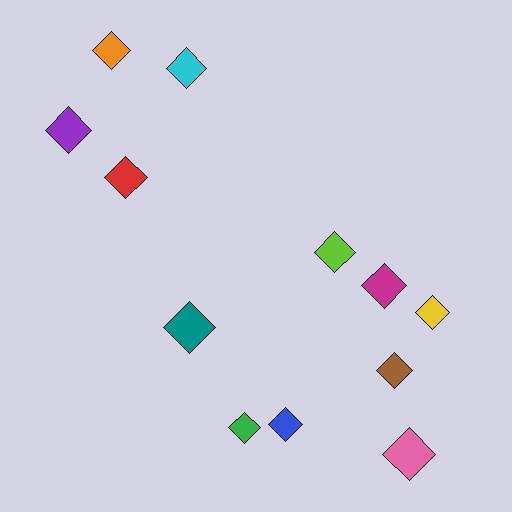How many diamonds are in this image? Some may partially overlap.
There are 12 diamonds.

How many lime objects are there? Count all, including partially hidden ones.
There is 1 lime object.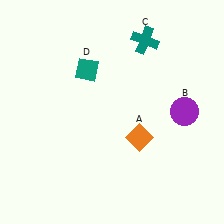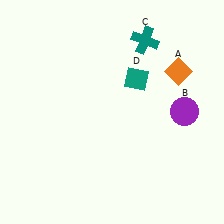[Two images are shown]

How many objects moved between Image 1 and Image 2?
2 objects moved between the two images.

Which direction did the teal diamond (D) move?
The teal diamond (D) moved right.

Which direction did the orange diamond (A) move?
The orange diamond (A) moved up.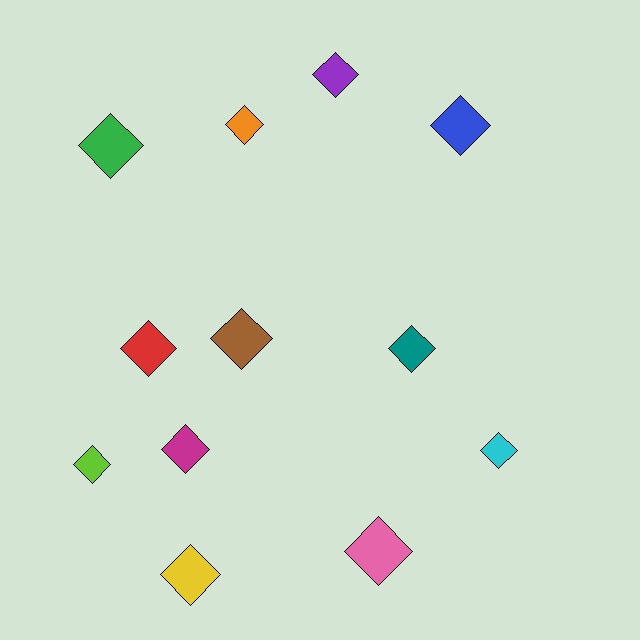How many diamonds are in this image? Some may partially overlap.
There are 12 diamonds.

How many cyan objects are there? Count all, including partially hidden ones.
There is 1 cyan object.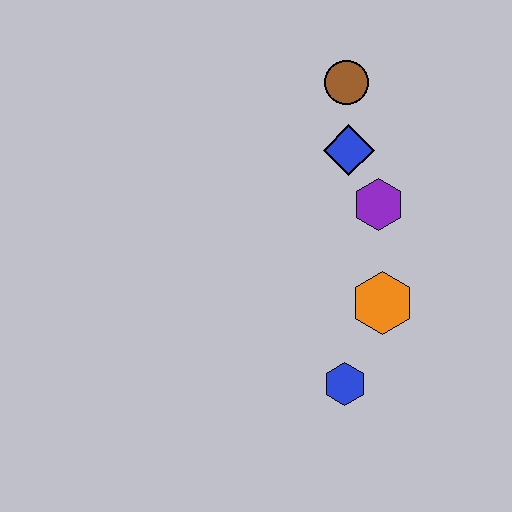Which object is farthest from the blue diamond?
The blue hexagon is farthest from the blue diamond.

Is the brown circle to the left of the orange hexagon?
Yes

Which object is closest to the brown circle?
The blue diamond is closest to the brown circle.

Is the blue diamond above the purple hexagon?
Yes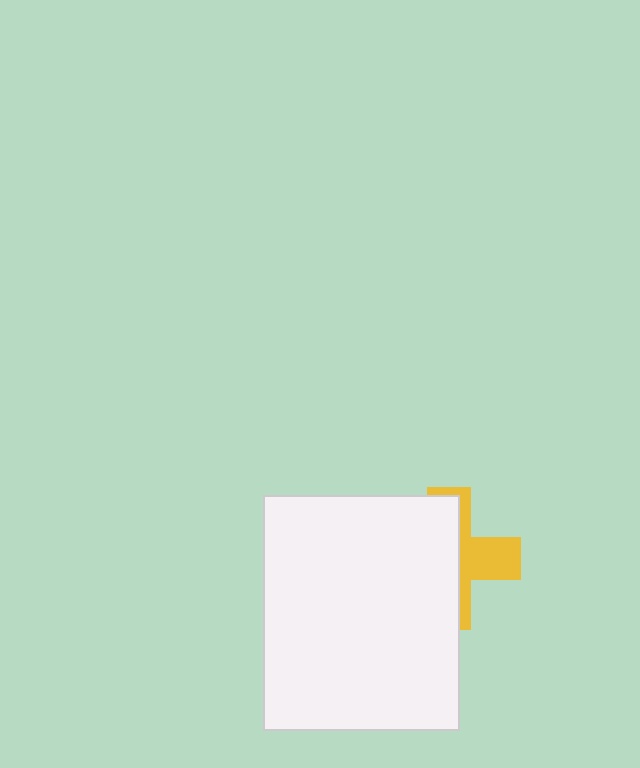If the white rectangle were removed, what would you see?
You would see the complete yellow cross.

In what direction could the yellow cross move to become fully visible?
The yellow cross could move right. That would shift it out from behind the white rectangle entirely.